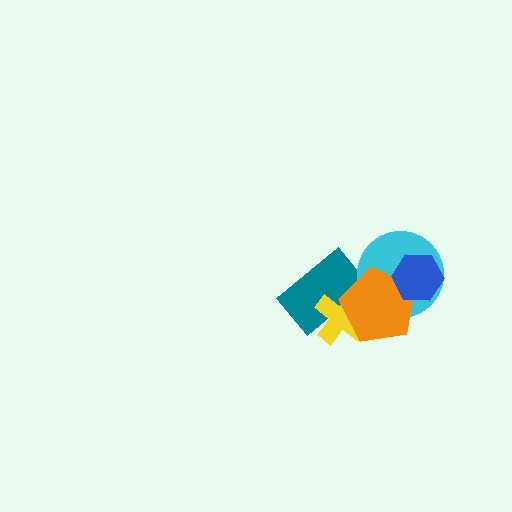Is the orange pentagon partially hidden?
Yes, it is partially covered by another shape.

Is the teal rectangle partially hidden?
Yes, it is partially covered by another shape.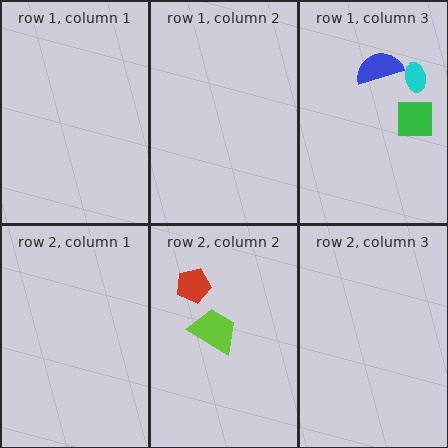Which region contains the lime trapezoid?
The row 2, column 2 region.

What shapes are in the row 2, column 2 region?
The lime trapezoid, the red pentagon.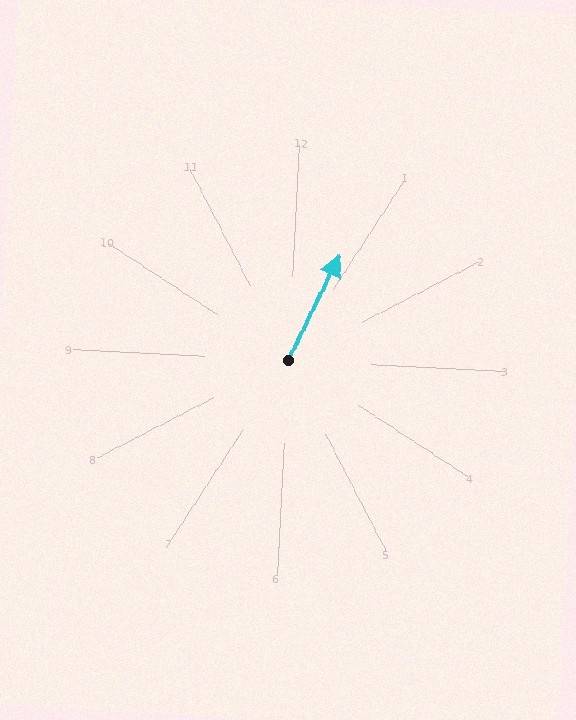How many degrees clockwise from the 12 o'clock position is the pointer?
Approximately 23 degrees.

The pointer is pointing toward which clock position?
Roughly 1 o'clock.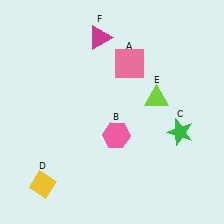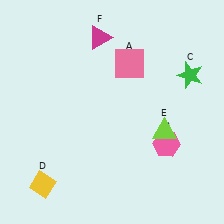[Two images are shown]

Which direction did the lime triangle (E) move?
The lime triangle (E) moved down.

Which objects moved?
The objects that moved are: the pink hexagon (B), the green star (C), the lime triangle (E).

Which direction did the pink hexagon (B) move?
The pink hexagon (B) moved right.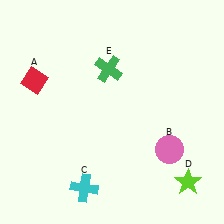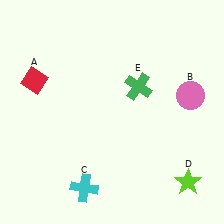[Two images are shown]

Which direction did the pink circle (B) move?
The pink circle (B) moved up.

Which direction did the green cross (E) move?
The green cross (E) moved right.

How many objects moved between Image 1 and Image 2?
2 objects moved between the two images.